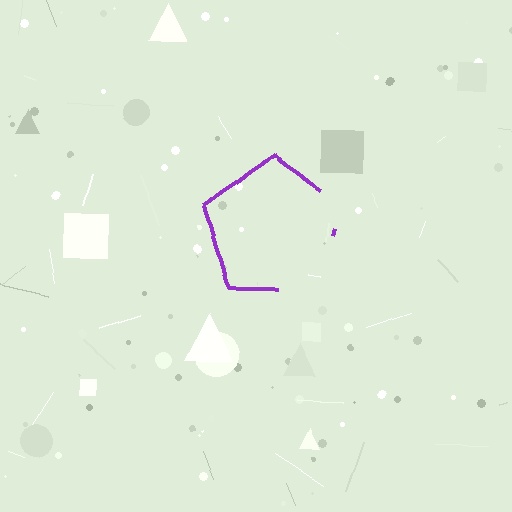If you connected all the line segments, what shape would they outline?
They would outline a pentagon.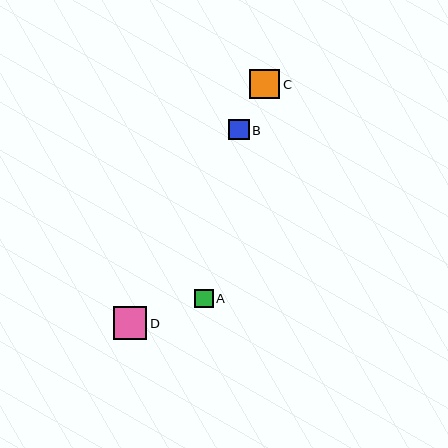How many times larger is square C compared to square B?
Square C is approximately 1.5 times the size of square B.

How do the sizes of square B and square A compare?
Square B and square A are approximately the same size.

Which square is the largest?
Square D is the largest with a size of approximately 33 pixels.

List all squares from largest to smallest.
From largest to smallest: D, C, B, A.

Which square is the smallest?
Square A is the smallest with a size of approximately 19 pixels.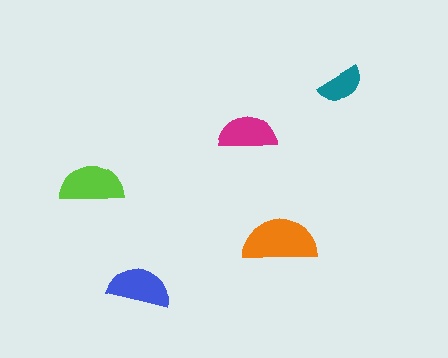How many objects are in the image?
There are 5 objects in the image.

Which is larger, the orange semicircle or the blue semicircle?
The orange one.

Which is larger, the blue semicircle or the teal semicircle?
The blue one.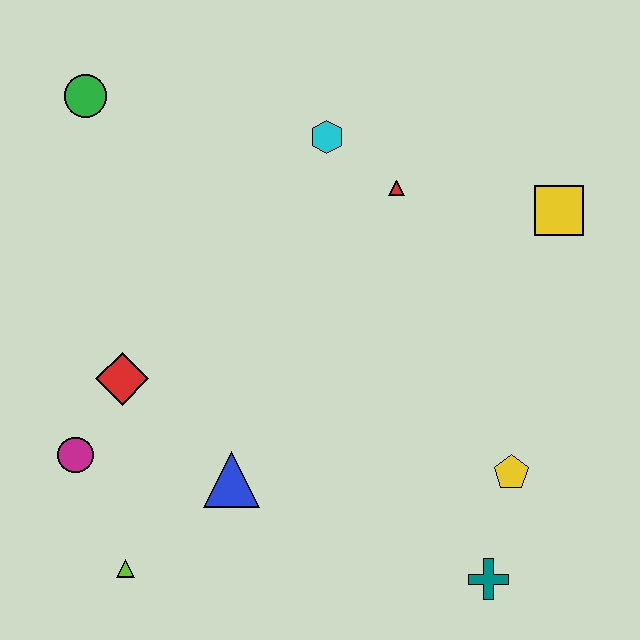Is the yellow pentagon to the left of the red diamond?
No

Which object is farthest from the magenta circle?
The yellow square is farthest from the magenta circle.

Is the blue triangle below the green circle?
Yes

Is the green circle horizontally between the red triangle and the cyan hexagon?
No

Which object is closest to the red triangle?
The cyan hexagon is closest to the red triangle.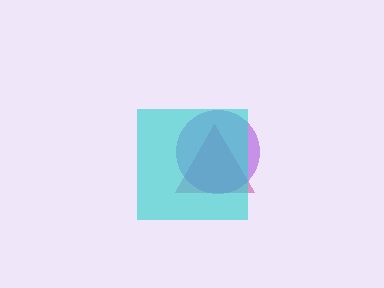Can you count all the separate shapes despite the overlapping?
Yes, there are 3 separate shapes.